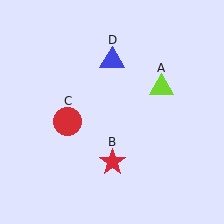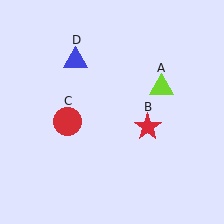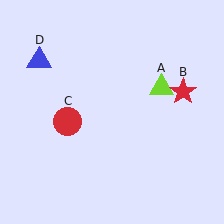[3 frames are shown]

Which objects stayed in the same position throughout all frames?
Lime triangle (object A) and red circle (object C) remained stationary.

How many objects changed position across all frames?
2 objects changed position: red star (object B), blue triangle (object D).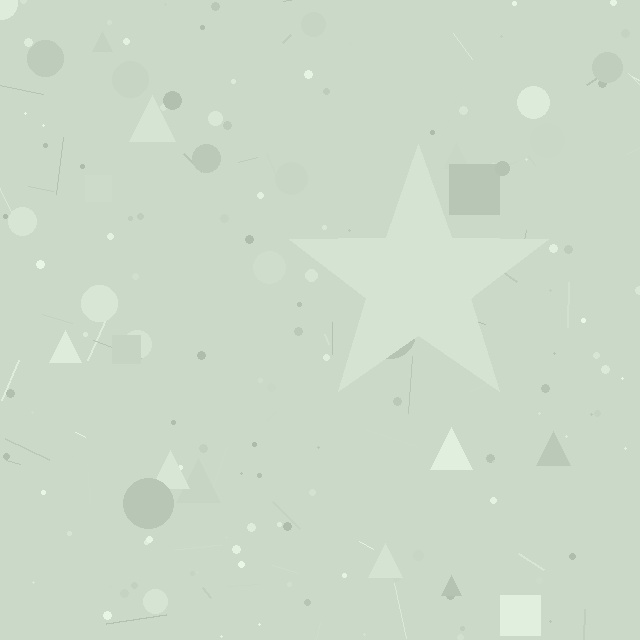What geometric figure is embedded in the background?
A star is embedded in the background.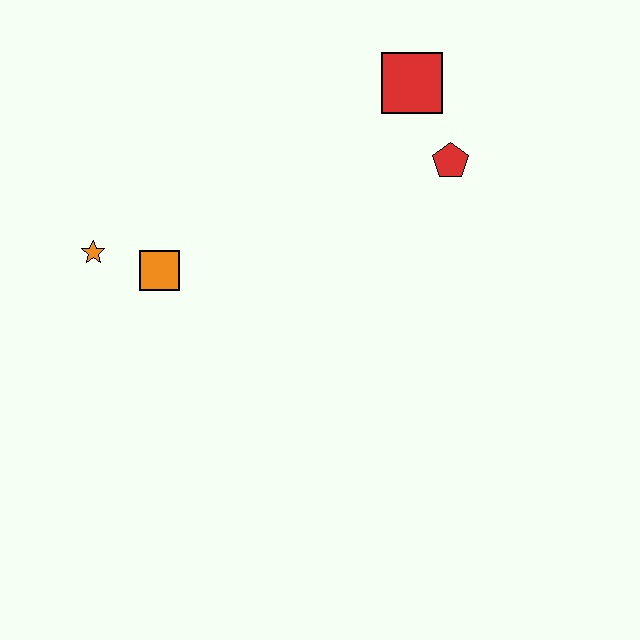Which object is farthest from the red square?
The orange star is farthest from the red square.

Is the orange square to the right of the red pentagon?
No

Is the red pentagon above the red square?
No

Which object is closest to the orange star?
The orange square is closest to the orange star.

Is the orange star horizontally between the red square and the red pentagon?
No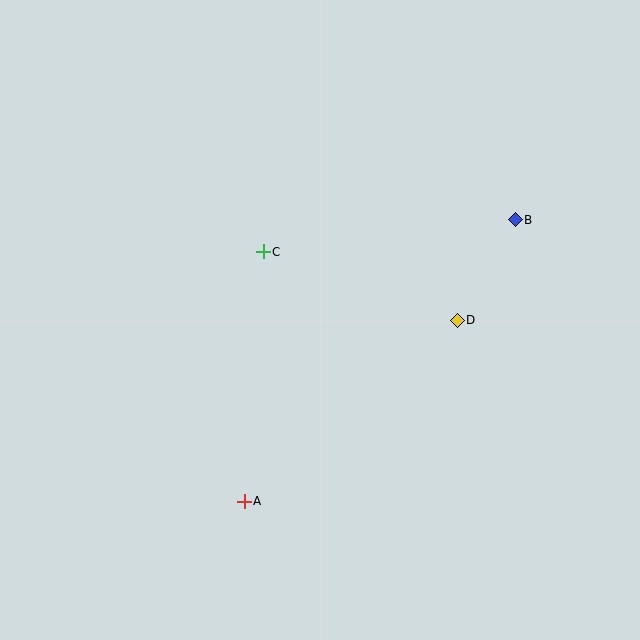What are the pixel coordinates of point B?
Point B is at (515, 220).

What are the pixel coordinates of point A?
Point A is at (244, 501).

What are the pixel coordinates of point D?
Point D is at (457, 320).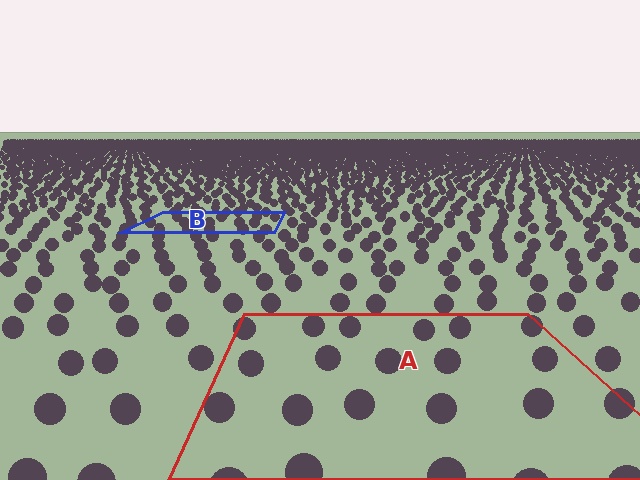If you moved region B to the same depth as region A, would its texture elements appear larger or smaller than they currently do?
They would appear larger. At a closer depth, the same texture elements are projected at a bigger on-screen size.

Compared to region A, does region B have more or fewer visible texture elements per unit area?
Region B has more texture elements per unit area — they are packed more densely because it is farther away.